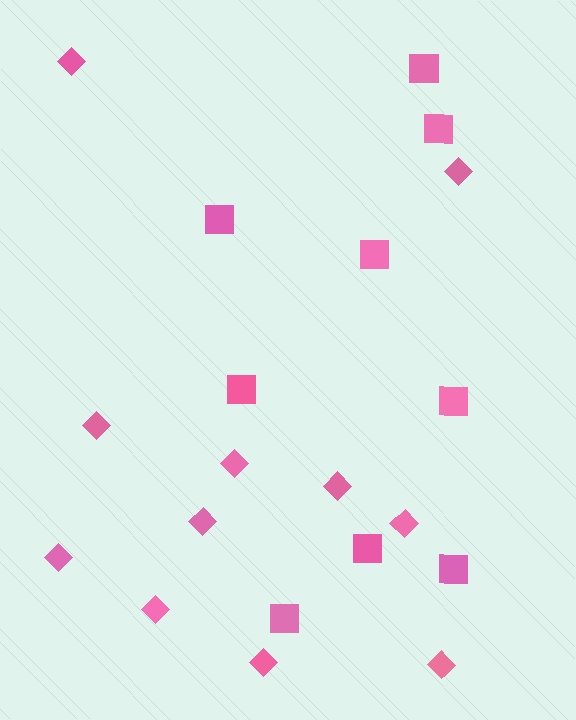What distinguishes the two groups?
There are 2 groups: one group of squares (9) and one group of diamonds (11).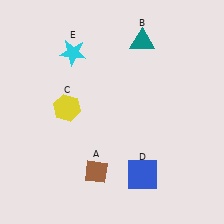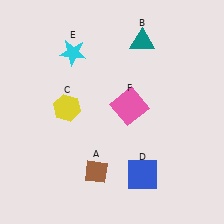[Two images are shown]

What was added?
A pink square (F) was added in Image 2.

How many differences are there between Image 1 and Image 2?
There is 1 difference between the two images.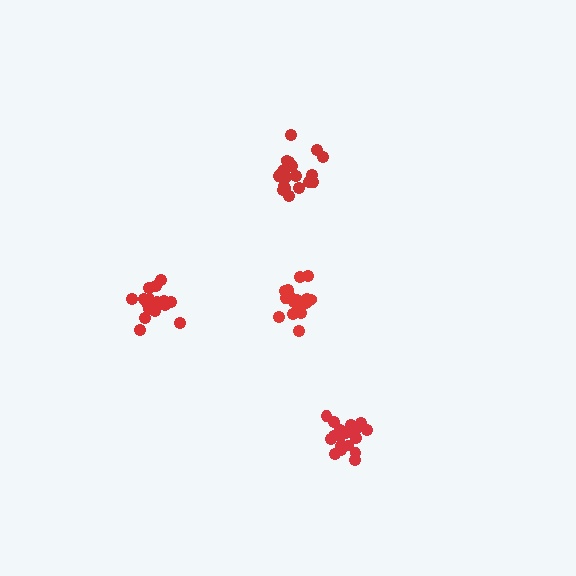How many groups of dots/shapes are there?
There are 4 groups.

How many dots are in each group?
Group 1: 17 dots, Group 2: 20 dots, Group 3: 20 dots, Group 4: 20 dots (77 total).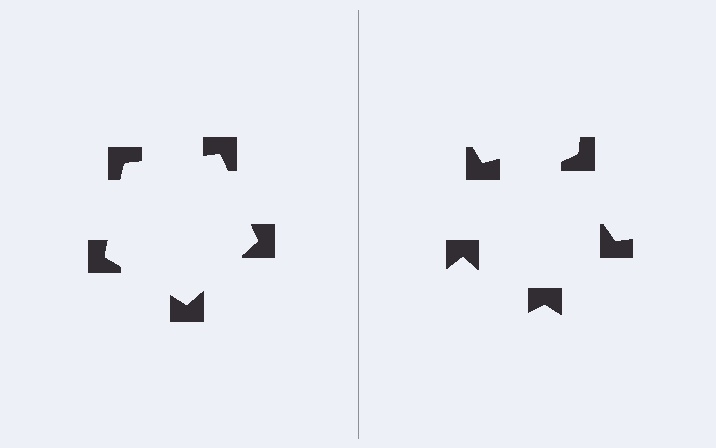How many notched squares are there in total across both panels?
10 — 5 on each side.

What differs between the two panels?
The notched squares are positioned identically on both sides; only the wedge orientations differ. On the left they align to a pentagon; on the right they are misaligned.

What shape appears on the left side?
An illusory pentagon.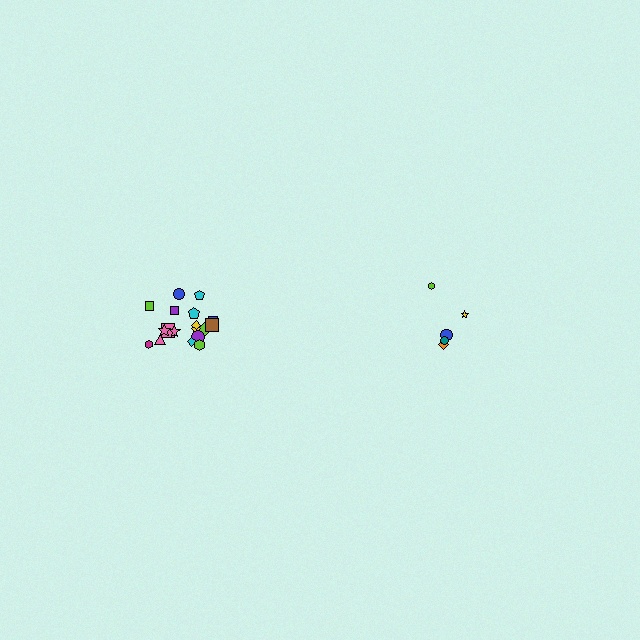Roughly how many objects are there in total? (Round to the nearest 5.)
Roughly 25 objects in total.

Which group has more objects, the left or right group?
The left group.